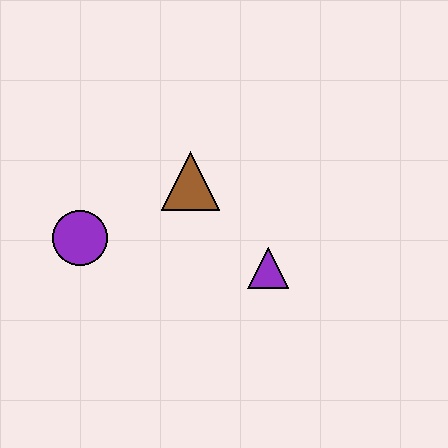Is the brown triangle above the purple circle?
Yes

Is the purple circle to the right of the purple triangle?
No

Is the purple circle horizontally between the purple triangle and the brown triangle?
No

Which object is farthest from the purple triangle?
The purple circle is farthest from the purple triangle.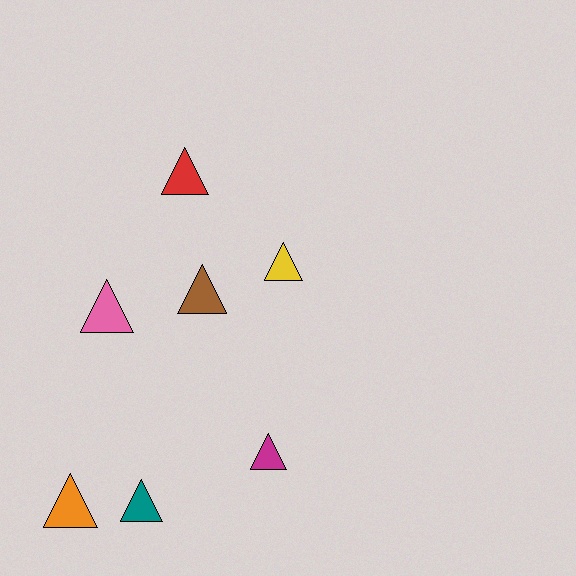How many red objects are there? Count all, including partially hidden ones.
There is 1 red object.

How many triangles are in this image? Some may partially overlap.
There are 7 triangles.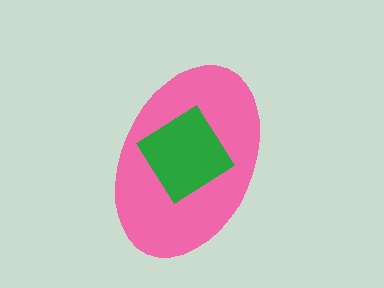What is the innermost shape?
The green diamond.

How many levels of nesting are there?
2.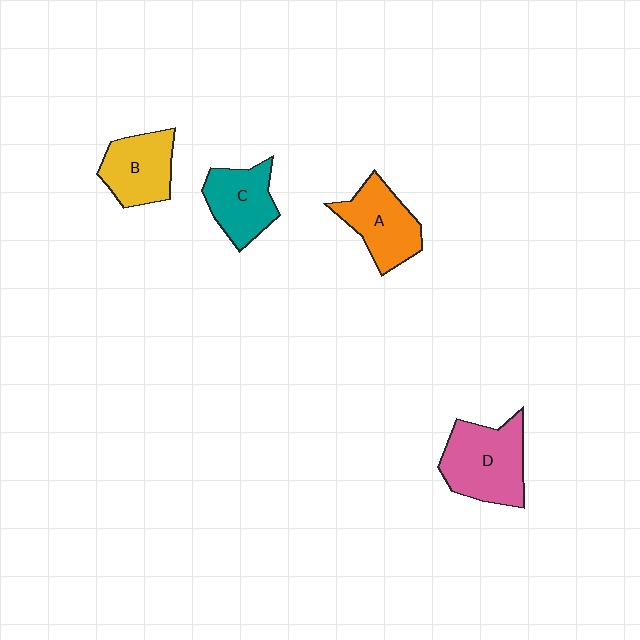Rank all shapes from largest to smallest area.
From largest to smallest: D (pink), A (orange), B (yellow), C (teal).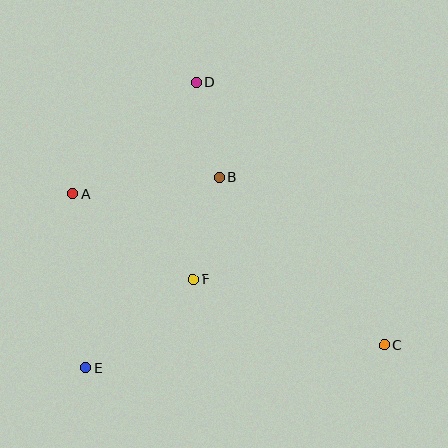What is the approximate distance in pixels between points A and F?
The distance between A and F is approximately 148 pixels.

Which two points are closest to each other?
Points B and D are closest to each other.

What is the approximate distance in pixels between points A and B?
The distance between A and B is approximately 148 pixels.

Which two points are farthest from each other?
Points A and C are farthest from each other.